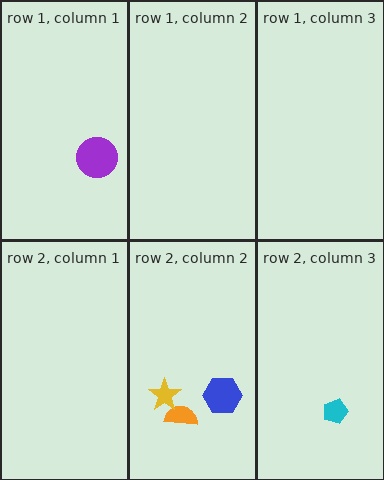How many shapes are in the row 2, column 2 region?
3.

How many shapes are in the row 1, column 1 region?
1.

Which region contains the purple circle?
The row 1, column 1 region.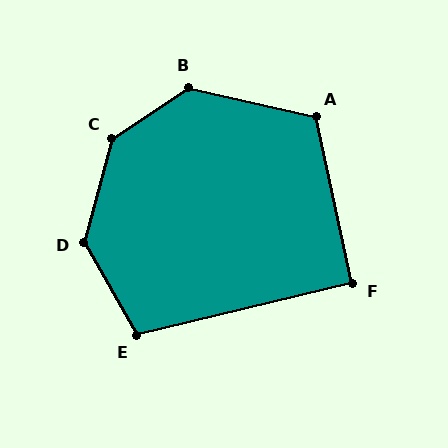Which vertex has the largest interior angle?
C, at approximately 139 degrees.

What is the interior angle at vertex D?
Approximately 136 degrees (obtuse).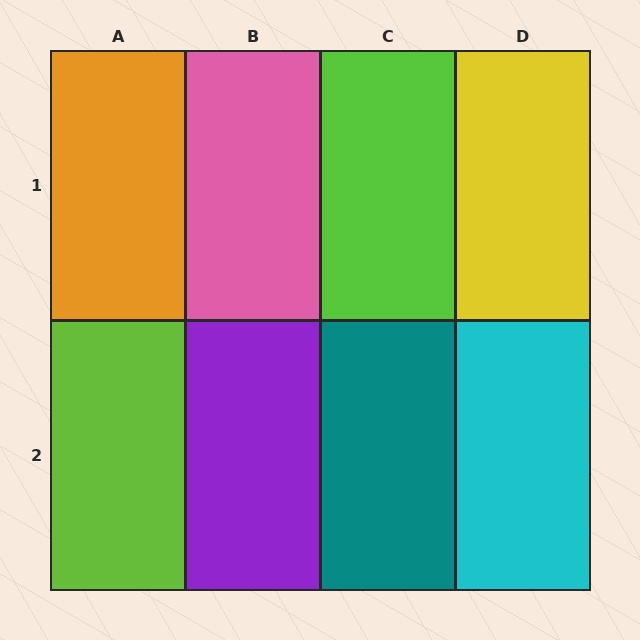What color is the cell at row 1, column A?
Orange.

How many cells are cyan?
1 cell is cyan.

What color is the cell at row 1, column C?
Lime.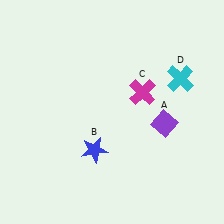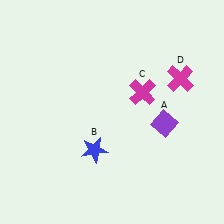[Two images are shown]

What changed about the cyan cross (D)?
In Image 1, D is cyan. In Image 2, it changed to magenta.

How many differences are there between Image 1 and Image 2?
There is 1 difference between the two images.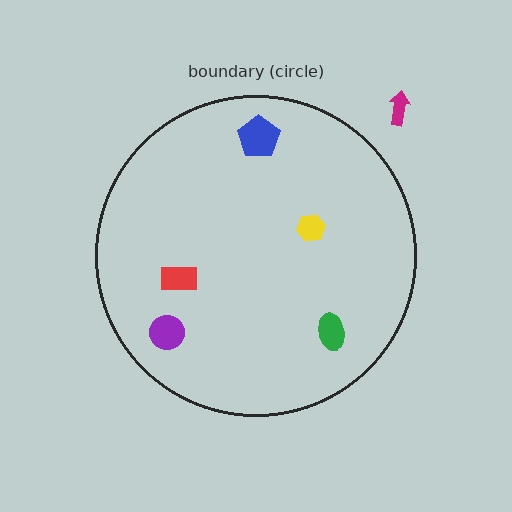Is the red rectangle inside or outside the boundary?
Inside.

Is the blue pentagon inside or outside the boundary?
Inside.